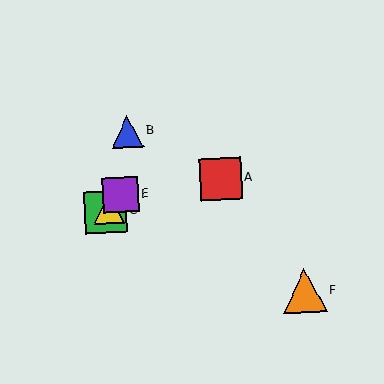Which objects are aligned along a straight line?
Objects C, D, E are aligned along a straight line.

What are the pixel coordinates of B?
Object B is at (127, 131).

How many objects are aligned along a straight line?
3 objects (C, D, E) are aligned along a straight line.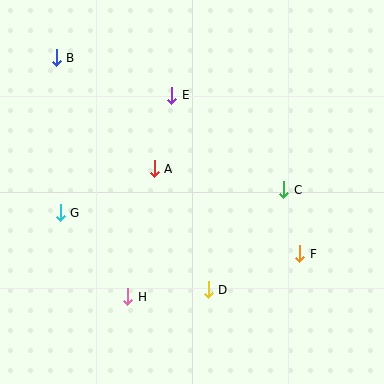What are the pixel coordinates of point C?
Point C is at (284, 190).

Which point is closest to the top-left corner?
Point B is closest to the top-left corner.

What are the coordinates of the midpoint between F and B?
The midpoint between F and B is at (178, 156).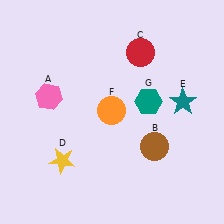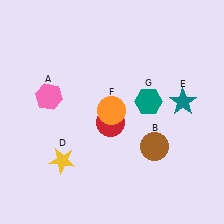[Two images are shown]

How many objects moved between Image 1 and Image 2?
1 object moved between the two images.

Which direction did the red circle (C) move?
The red circle (C) moved down.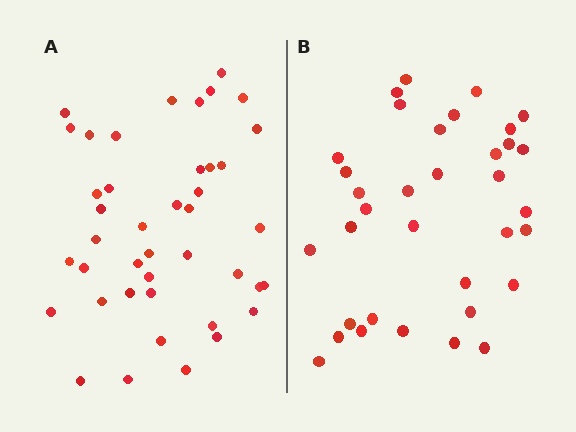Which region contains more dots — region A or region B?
Region A (the left region) has more dots.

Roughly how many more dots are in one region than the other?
Region A has roughly 8 or so more dots than region B.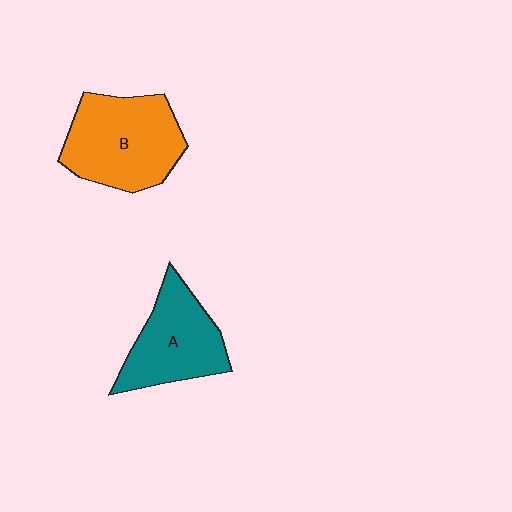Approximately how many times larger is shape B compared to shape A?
Approximately 1.3 times.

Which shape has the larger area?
Shape B (orange).